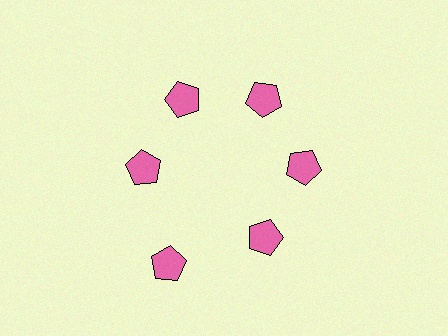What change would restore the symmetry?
The symmetry would be restored by moving it inward, back onto the ring so that all 6 pentagons sit at equal angles and equal distance from the center.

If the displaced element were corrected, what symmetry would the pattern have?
It would have 6-fold rotational symmetry — the pattern would map onto itself every 60 degrees.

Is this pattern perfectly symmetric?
No. The 6 pink pentagons are arranged in a ring, but one element near the 7 o'clock position is pushed outward from the center, breaking the 6-fold rotational symmetry.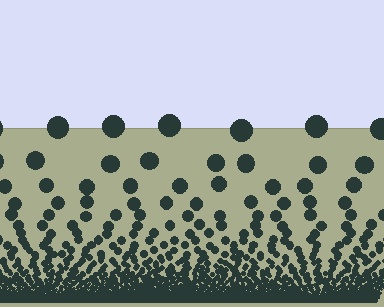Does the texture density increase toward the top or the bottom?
Density increases toward the bottom.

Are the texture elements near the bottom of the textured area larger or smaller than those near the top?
Smaller. The gradient is inverted — elements near the bottom are smaller and denser.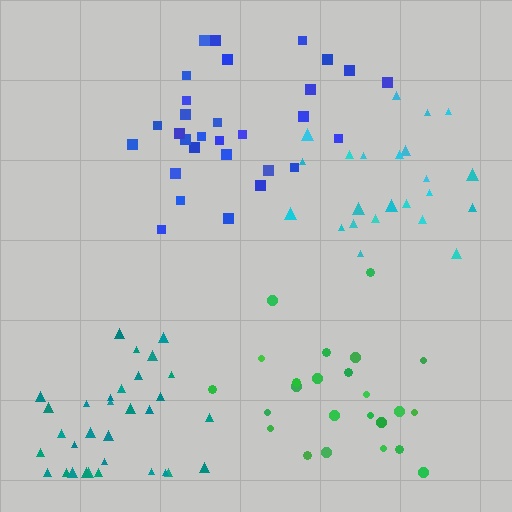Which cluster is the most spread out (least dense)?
Cyan.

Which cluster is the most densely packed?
Green.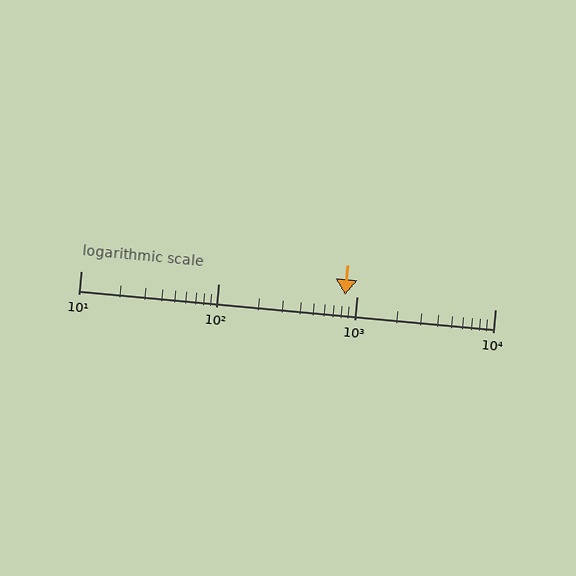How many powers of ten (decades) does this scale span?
The scale spans 3 decades, from 10 to 10000.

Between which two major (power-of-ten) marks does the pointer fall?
The pointer is between 100 and 1000.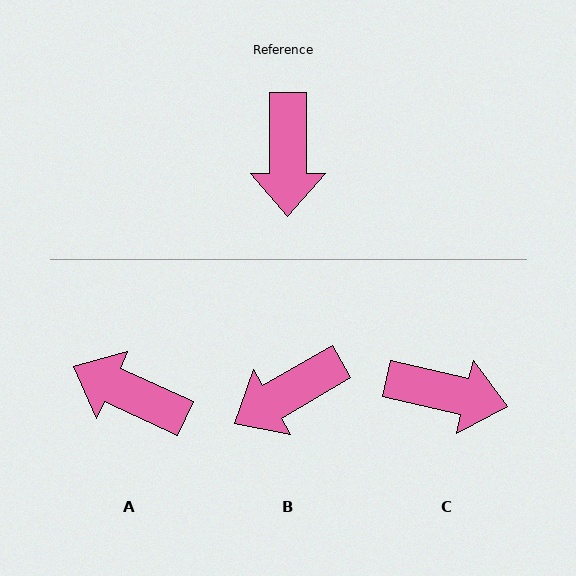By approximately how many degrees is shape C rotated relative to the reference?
Approximately 77 degrees counter-clockwise.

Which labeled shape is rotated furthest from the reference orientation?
A, about 114 degrees away.